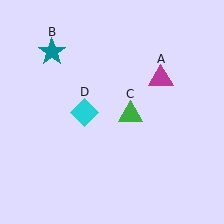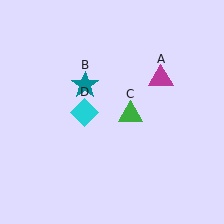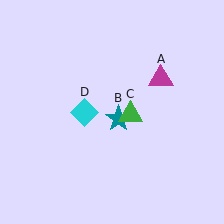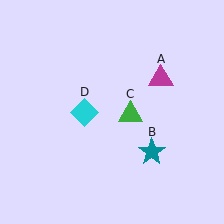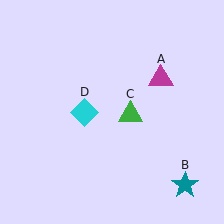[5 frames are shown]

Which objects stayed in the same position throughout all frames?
Magenta triangle (object A) and green triangle (object C) and cyan diamond (object D) remained stationary.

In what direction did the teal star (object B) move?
The teal star (object B) moved down and to the right.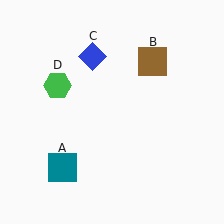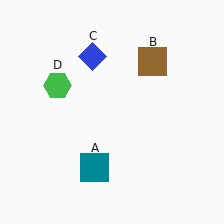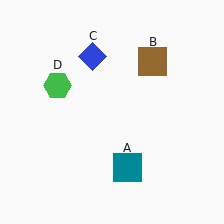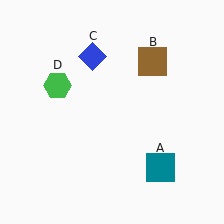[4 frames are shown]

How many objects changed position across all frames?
1 object changed position: teal square (object A).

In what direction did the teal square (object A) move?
The teal square (object A) moved right.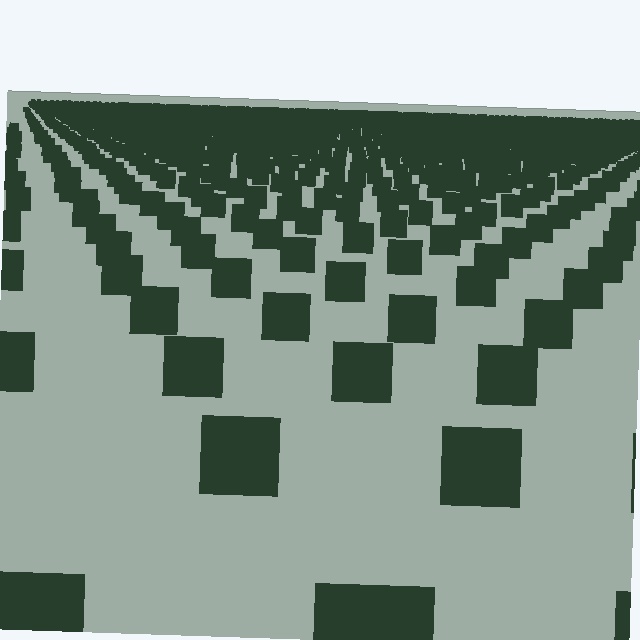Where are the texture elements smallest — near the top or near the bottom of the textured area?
Near the top.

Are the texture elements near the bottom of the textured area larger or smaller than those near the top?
Larger. Near the bottom, elements are closer to the viewer and appear at a bigger on-screen size.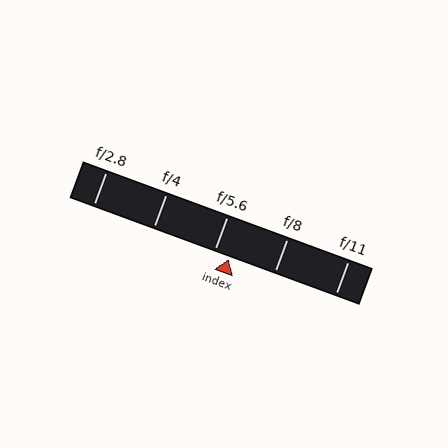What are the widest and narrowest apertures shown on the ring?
The widest aperture shown is f/2.8 and the narrowest is f/11.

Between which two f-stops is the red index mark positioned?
The index mark is between f/5.6 and f/8.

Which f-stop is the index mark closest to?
The index mark is closest to f/5.6.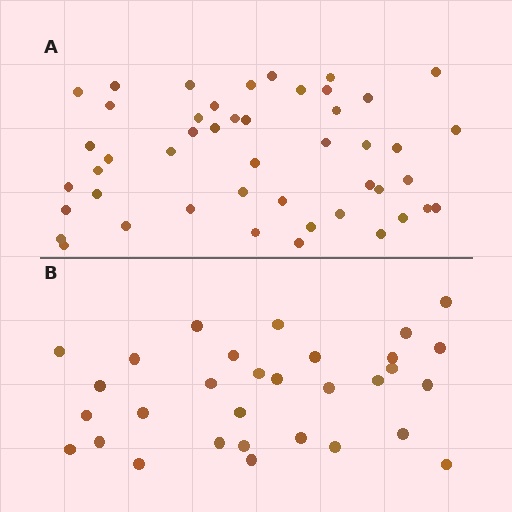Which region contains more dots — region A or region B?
Region A (the top region) has more dots.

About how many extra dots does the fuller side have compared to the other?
Region A has approximately 15 more dots than region B.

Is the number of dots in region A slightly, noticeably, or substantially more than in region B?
Region A has substantially more. The ratio is roughly 1.5 to 1.